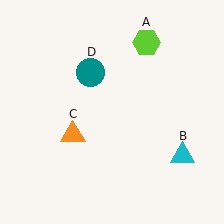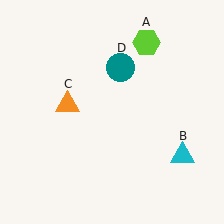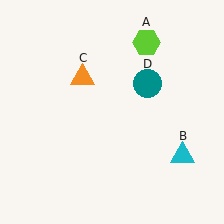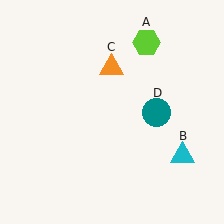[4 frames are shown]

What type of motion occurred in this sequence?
The orange triangle (object C), teal circle (object D) rotated clockwise around the center of the scene.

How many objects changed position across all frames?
2 objects changed position: orange triangle (object C), teal circle (object D).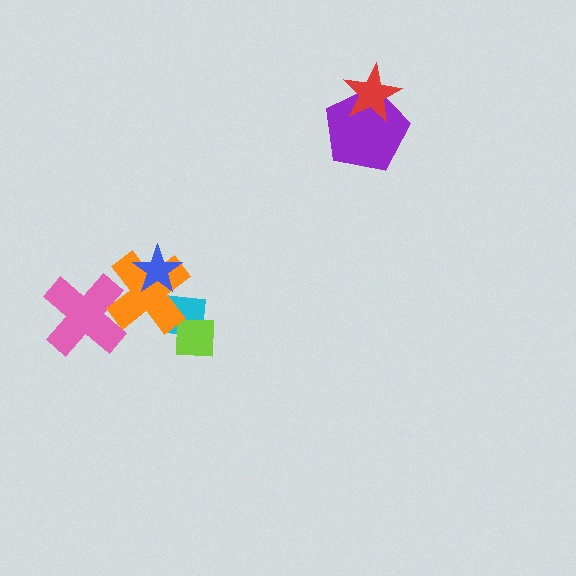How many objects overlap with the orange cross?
3 objects overlap with the orange cross.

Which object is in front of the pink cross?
The orange cross is in front of the pink cross.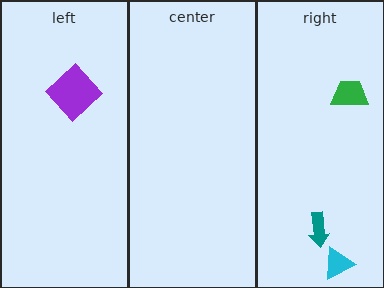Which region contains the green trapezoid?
The right region.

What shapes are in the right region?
The teal arrow, the green trapezoid, the cyan triangle.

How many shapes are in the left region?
1.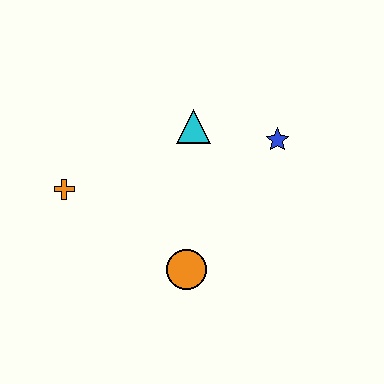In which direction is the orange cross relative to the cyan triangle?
The orange cross is to the left of the cyan triangle.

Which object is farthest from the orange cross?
The blue star is farthest from the orange cross.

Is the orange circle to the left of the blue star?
Yes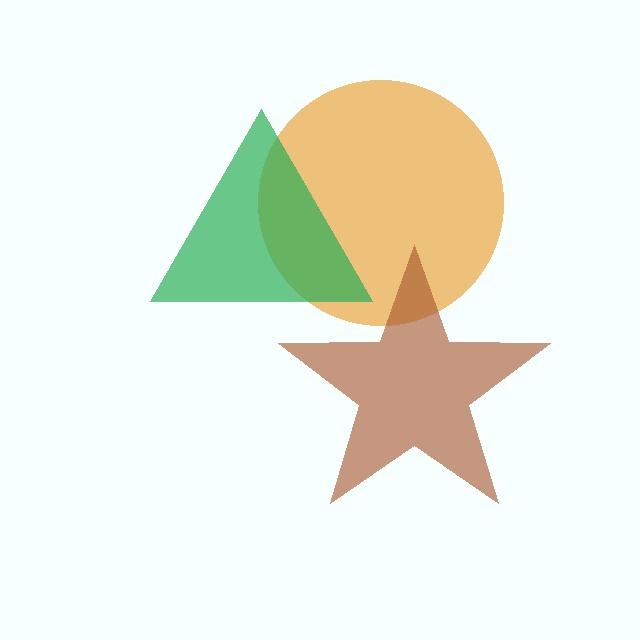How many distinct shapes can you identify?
There are 3 distinct shapes: an orange circle, a brown star, a green triangle.